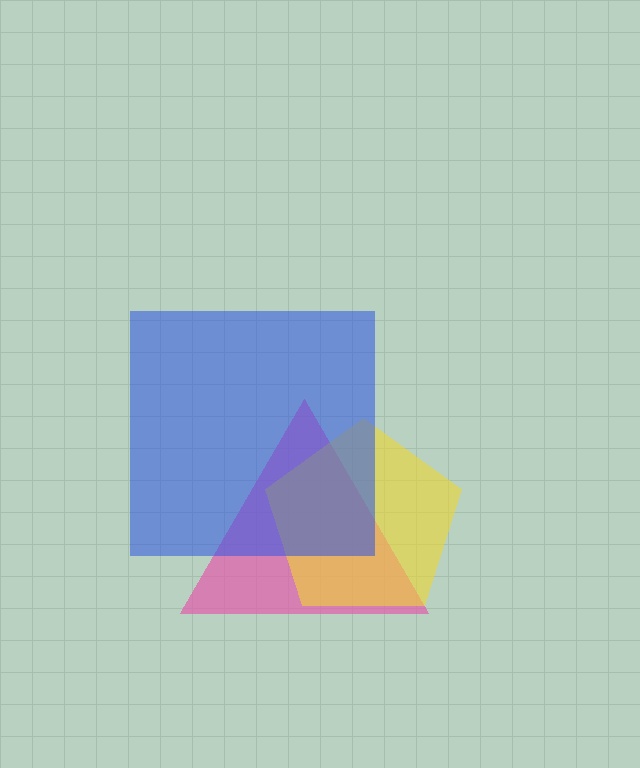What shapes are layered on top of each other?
The layered shapes are: a pink triangle, a yellow pentagon, a blue square.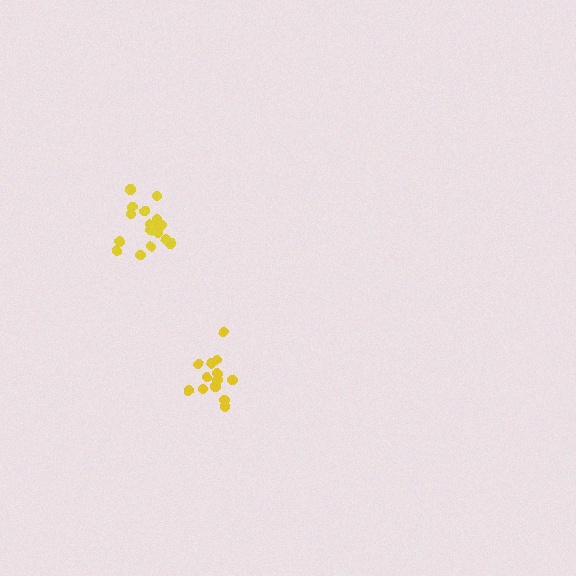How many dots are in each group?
Group 1: 17 dots, Group 2: 14 dots (31 total).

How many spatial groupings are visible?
There are 2 spatial groupings.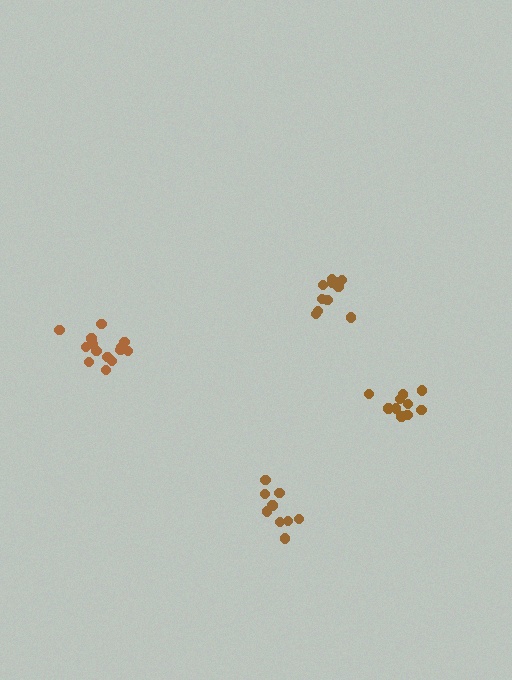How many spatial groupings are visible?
There are 4 spatial groupings.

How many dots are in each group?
Group 1: 11 dots, Group 2: 9 dots, Group 3: 10 dots, Group 4: 14 dots (44 total).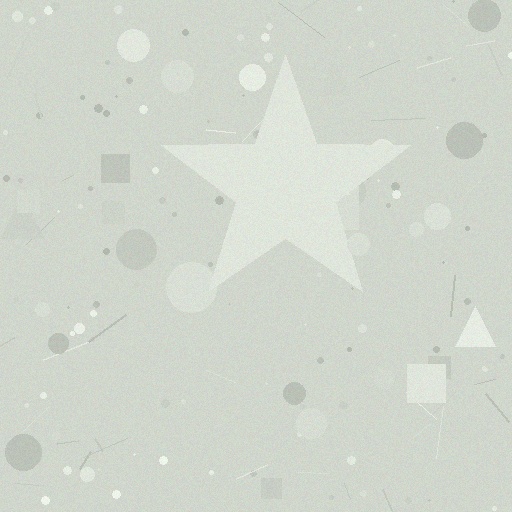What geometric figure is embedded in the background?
A star is embedded in the background.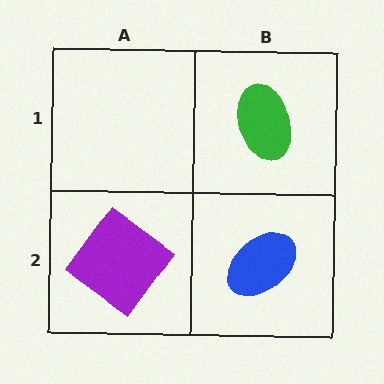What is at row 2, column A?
A purple diamond.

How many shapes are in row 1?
1 shape.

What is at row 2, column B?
A blue ellipse.